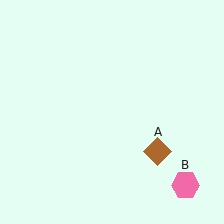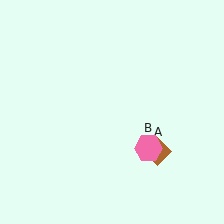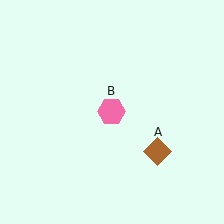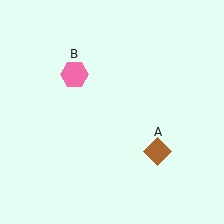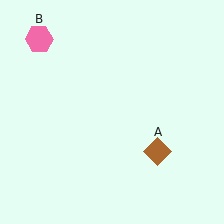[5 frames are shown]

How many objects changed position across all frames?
1 object changed position: pink hexagon (object B).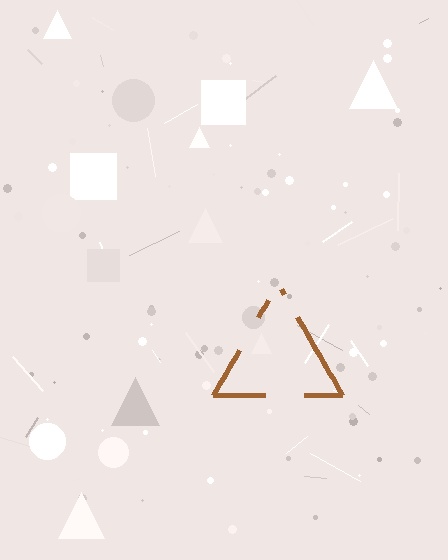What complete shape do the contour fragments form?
The contour fragments form a triangle.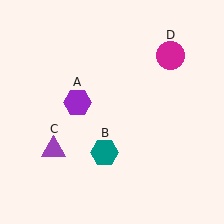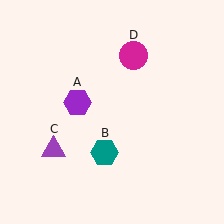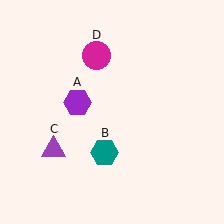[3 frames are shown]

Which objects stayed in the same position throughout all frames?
Purple hexagon (object A) and teal hexagon (object B) and purple triangle (object C) remained stationary.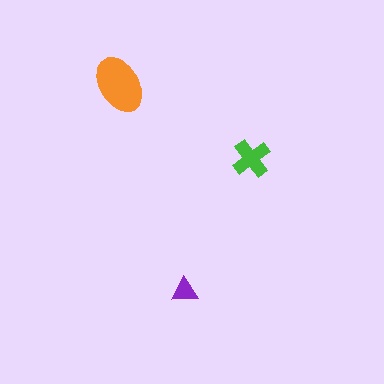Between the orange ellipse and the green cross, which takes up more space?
The orange ellipse.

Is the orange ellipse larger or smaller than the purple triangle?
Larger.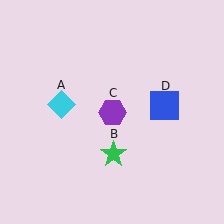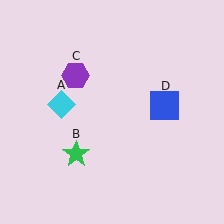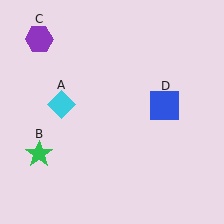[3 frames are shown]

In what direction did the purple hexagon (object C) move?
The purple hexagon (object C) moved up and to the left.